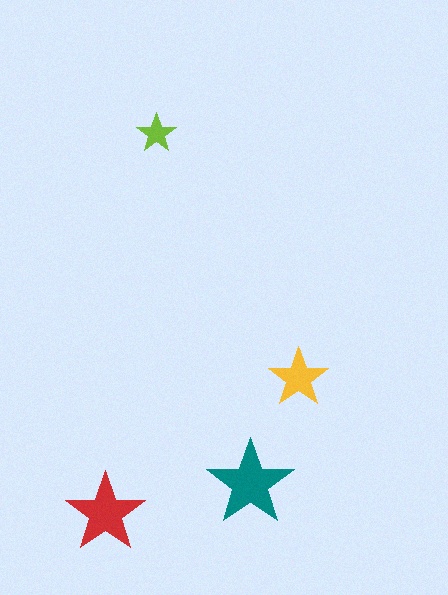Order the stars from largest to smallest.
the teal one, the red one, the yellow one, the lime one.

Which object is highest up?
The lime star is topmost.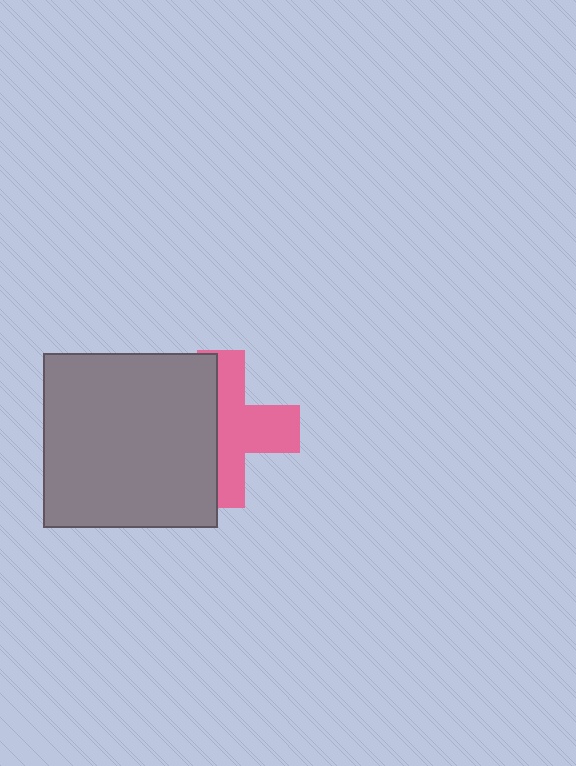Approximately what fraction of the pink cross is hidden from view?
Roughly 45% of the pink cross is hidden behind the gray square.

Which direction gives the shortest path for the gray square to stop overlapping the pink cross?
Moving left gives the shortest separation.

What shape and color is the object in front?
The object in front is a gray square.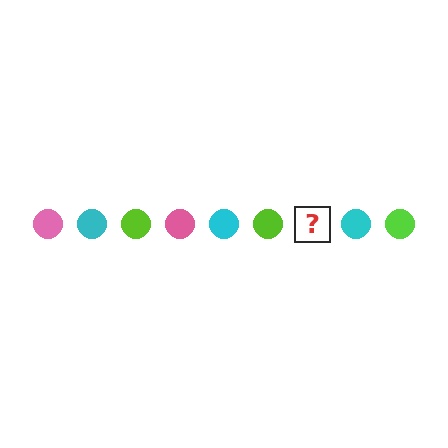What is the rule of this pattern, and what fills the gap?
The rule is that the pattern cycles through pink, cyan, lime circles. The gap should be filled with a pink circle.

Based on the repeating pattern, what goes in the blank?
The blank should be a pink circle.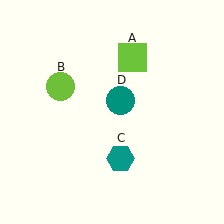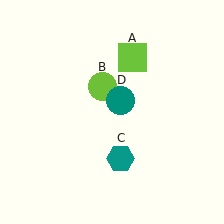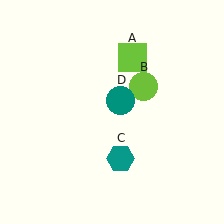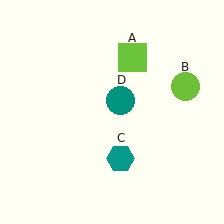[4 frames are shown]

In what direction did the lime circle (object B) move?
The lime circle (object B) moved right.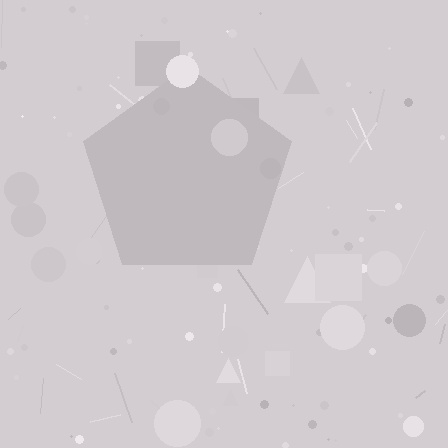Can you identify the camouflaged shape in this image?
The camouflaged shape is a pentagon.